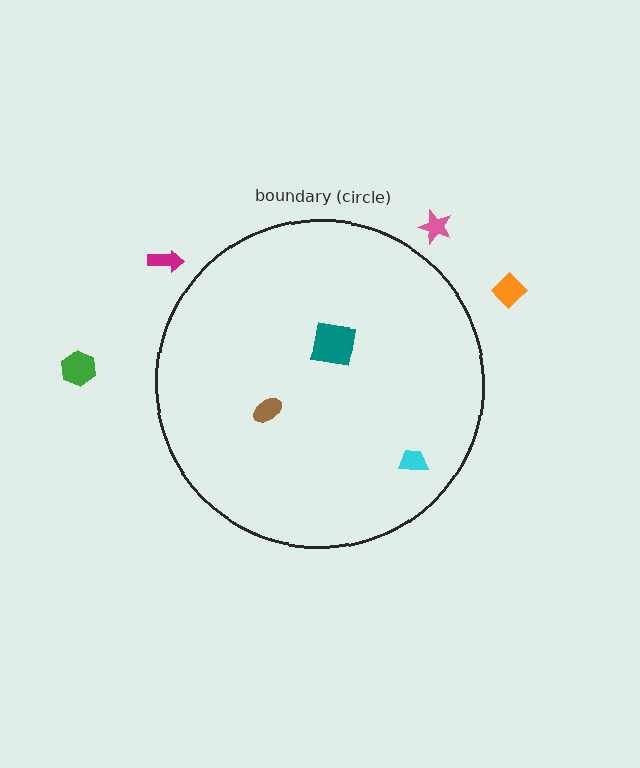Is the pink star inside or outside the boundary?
Outside.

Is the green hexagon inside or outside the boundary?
Outside.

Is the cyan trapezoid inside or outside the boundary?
Inside.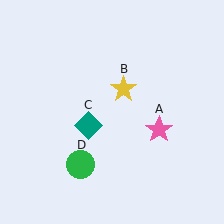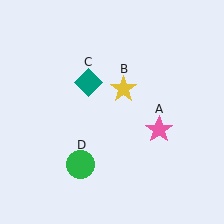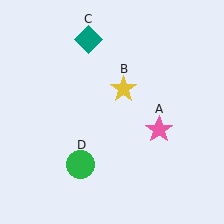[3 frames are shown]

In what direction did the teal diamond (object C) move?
The teal diamond (object C) moved up.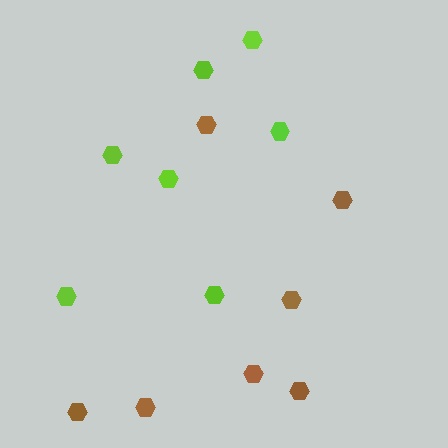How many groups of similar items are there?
There are 2 groups: one group of brown hexagons (7) and one group of lime hexagons (7).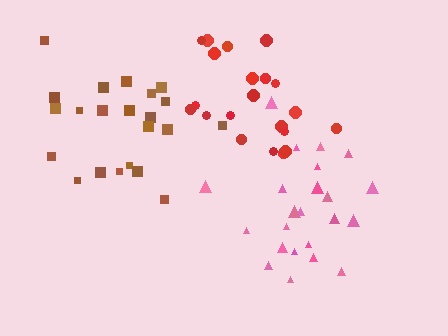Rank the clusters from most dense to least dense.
red, brown, pink.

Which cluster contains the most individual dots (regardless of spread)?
Pink (23).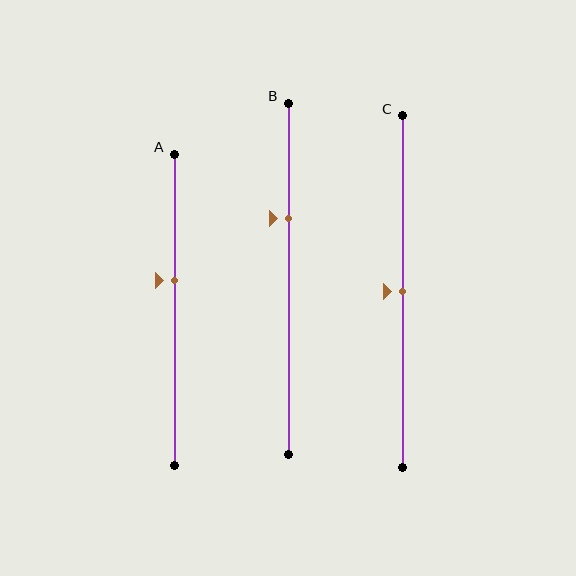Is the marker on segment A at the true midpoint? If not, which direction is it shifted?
No, the marker on segment A is shifted upward by about 10% of the segment length.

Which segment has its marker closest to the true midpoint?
Segment C has its marker closest to the true midpoint.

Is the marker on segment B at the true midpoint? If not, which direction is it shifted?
No, the marker on segment B is shifted upward by about 17% of the segment length.